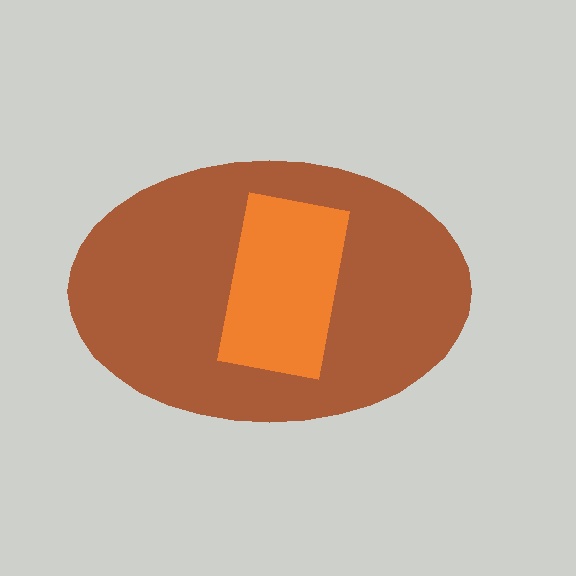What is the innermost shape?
The orange rectangle.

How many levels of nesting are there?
2.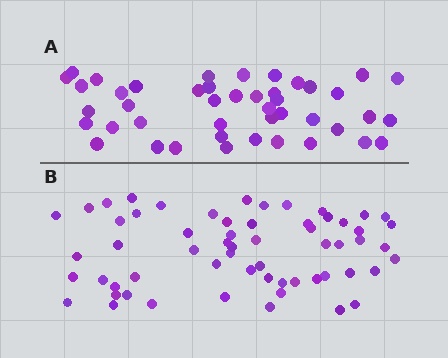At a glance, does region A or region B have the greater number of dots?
Region B (the bottom region) has more dots.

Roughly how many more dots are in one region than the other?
Region B has approximately 15 more dots than region A.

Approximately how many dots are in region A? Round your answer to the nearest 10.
About 40 dots. (The exact count is 44, which rounds to 40.)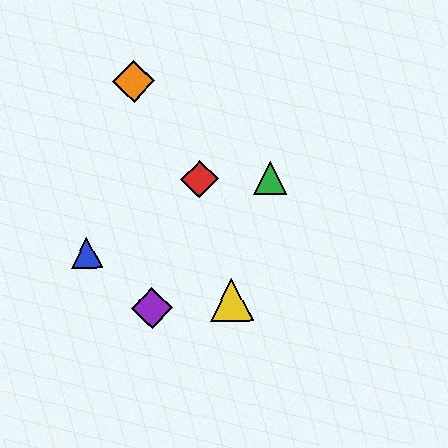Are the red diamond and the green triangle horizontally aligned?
Yes, both are at y≈179.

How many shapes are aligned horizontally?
2 shapes (the red diamond, the green triangle) are aligned horizontally.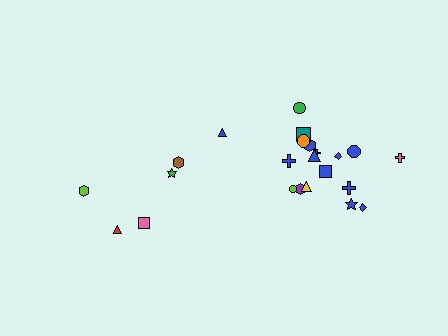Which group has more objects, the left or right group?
The right group.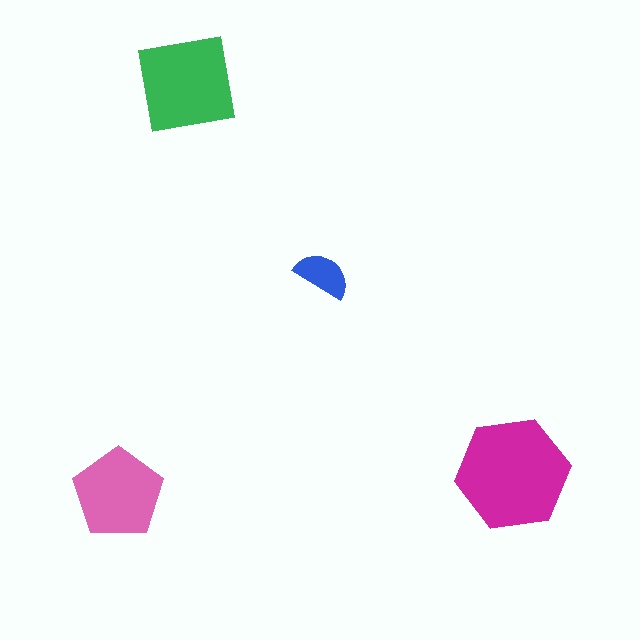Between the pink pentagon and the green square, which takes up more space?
The green square.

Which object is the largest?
The magenta hexagon.